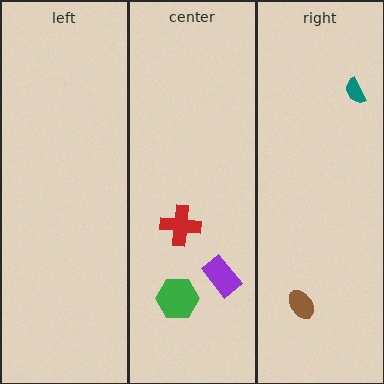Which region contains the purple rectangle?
The center region.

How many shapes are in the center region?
3.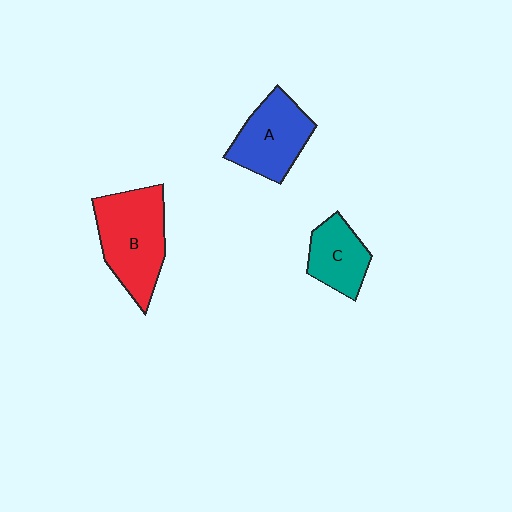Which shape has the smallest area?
Shape C (teal).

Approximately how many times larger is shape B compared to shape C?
Approximately 1.7 times.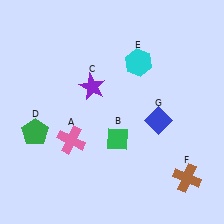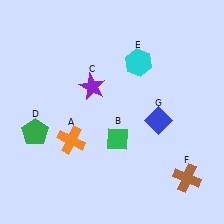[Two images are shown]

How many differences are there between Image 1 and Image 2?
There is 1 difference between the two images.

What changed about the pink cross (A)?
In Image 1, A is pink. In Image 2, it changed to orange.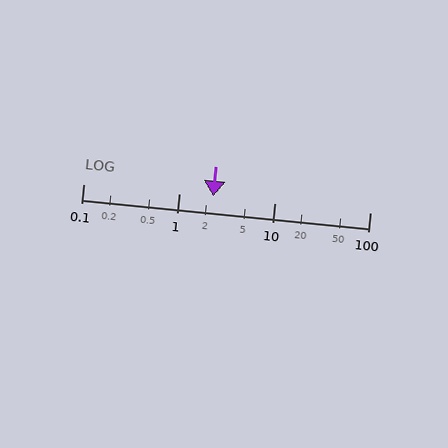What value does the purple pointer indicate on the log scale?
The pointer indicates approximately 2.3.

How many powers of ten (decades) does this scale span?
The scale spans 3 decades, from 0.1 to 100.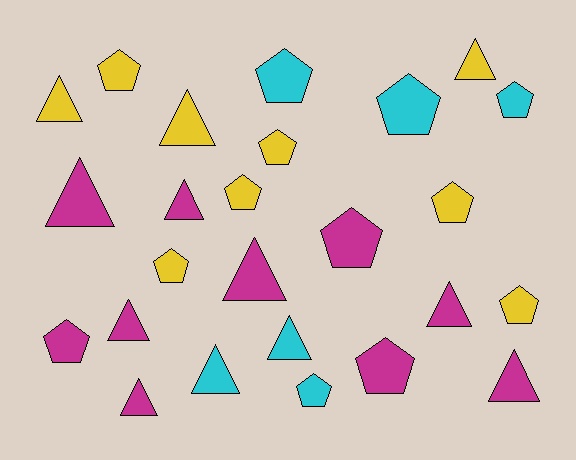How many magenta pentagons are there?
There are 3 magenta pentagons.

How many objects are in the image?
There are 25 objects.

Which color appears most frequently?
Magenta, with 10 objects.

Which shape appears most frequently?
Pentagon, with 13 objects.